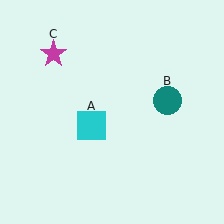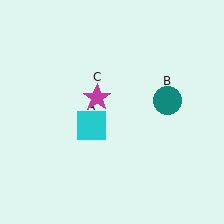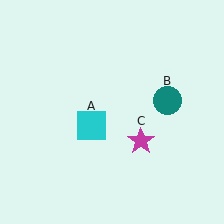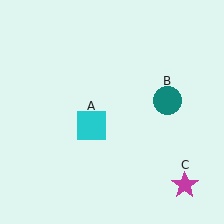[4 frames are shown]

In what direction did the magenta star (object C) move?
The magenta star (object C) moved down and to the right.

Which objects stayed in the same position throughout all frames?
Cyan square (object A) and teal circle (object B) remained stationary.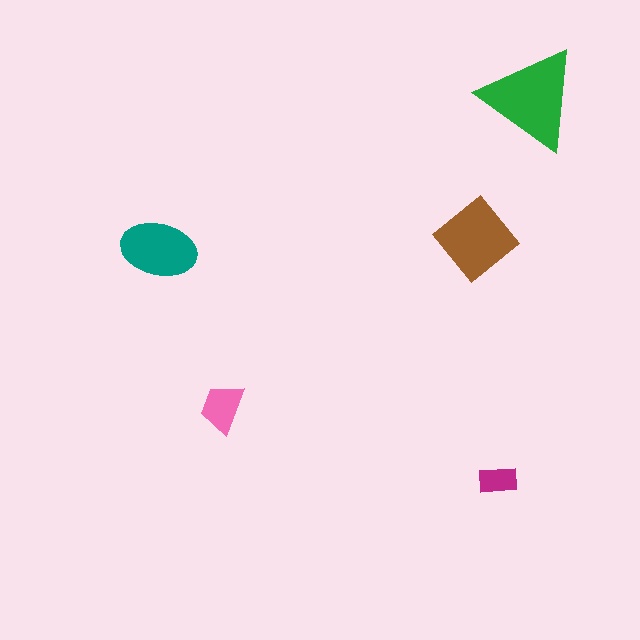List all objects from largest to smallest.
The green triangle, the brown diamond, the teal ellipse, the pink trapezoid, the magenta rectangle.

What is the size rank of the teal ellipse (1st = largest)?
3rd.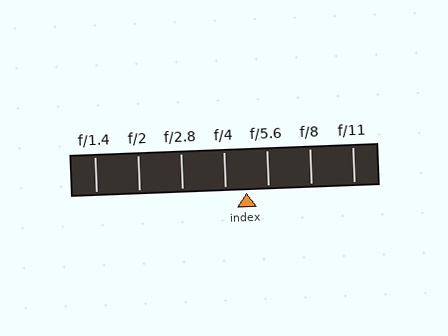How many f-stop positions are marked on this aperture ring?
There are 7 f-stop positions marked.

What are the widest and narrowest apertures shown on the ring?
The widest aperture shown is f/1.4 and the narrowest is f/11.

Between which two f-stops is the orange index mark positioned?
The index mark is between f/4 and f/5.6.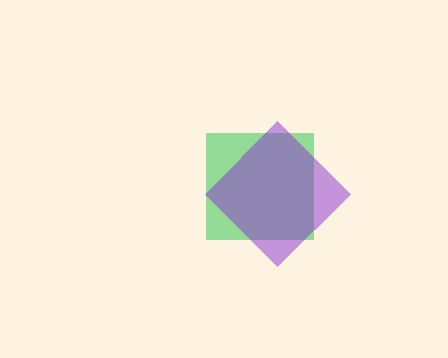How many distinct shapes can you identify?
There are 2 distinct shapes: a green square, a purple diamond.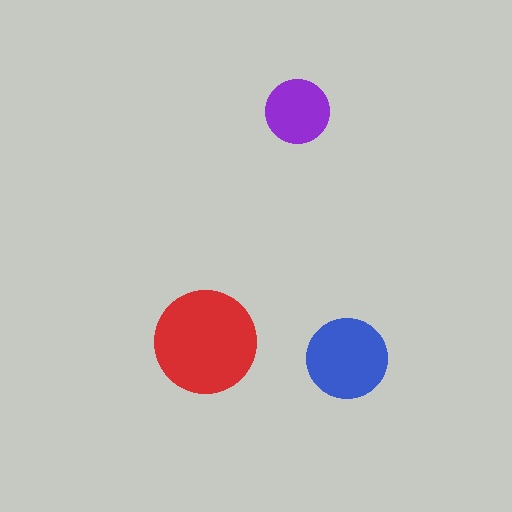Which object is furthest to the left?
The red circle is leftmost.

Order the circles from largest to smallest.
the red one, the blue one, the purple one.